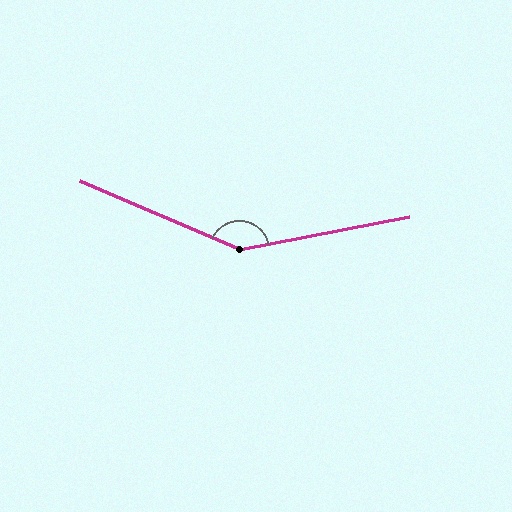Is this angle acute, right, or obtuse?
It is obtuse.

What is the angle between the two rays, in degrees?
Approximately 146 degrees.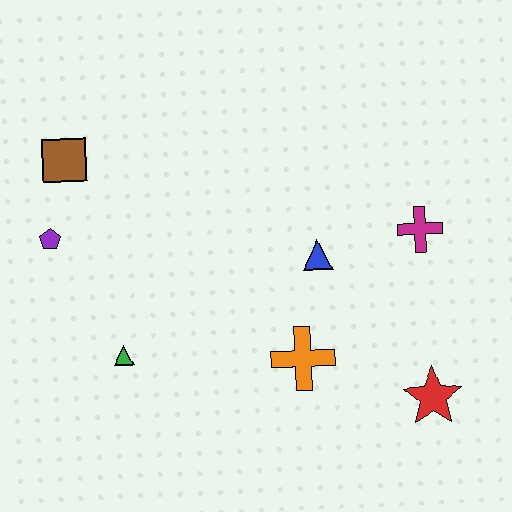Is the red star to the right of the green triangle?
Yes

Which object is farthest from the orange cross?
The brown square is farthest from the orange cross.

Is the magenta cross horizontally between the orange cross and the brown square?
No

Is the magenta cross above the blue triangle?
Yes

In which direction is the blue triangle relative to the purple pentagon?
The blue triangle is to the right of the purple pentagon.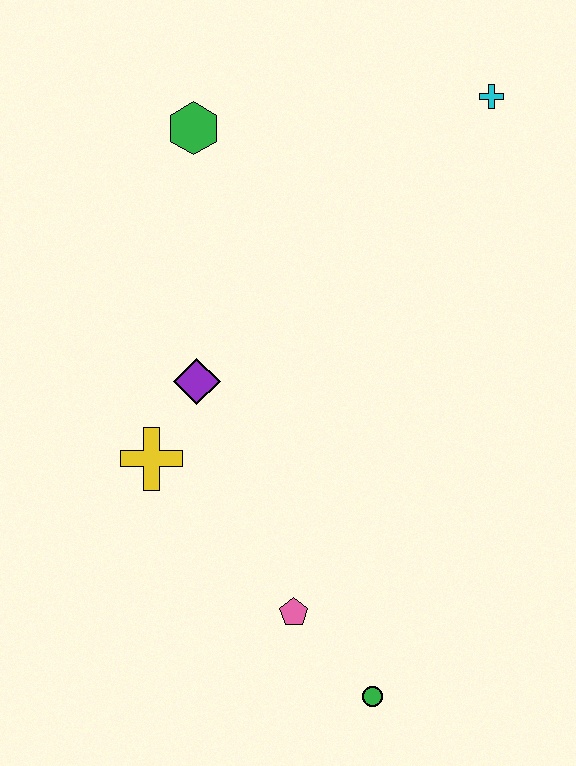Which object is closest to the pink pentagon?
The green circle is closest to the pink pentagon.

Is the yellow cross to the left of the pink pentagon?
Yes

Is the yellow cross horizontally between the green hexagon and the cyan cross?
No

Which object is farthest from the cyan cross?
The green circle is farthest from the cyan cross.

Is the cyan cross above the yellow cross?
Yes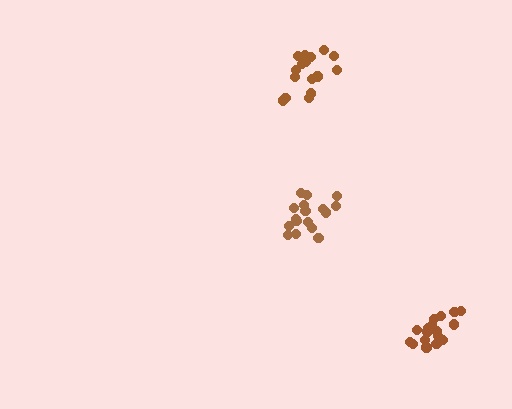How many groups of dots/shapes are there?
There are 3 groups.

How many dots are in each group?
Group 1: 17 dots, Group 2: 17 dots, Group 3: 16 dots (50 total).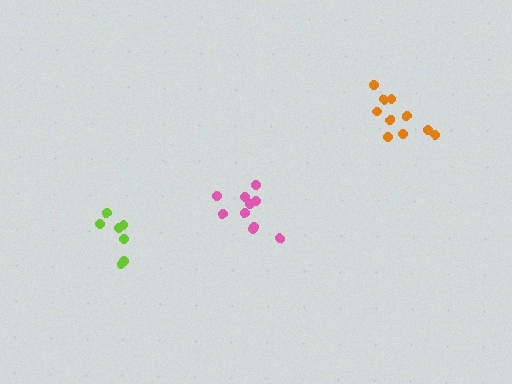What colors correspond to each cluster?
The clusters are colored: pink, orange, lime.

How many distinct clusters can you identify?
There are 3 distinct clusters.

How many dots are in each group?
Group 1: 10 dots, Group 2: 10 dots, Group 3: 7 dots (27 total).